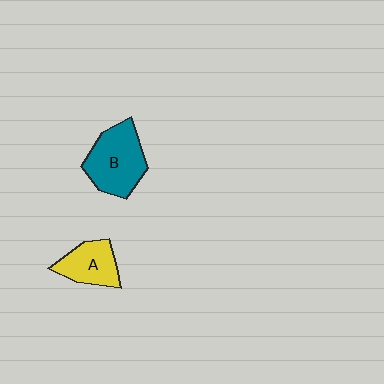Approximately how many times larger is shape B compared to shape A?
Approximately 1.5 times.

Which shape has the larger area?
Shape B (teal).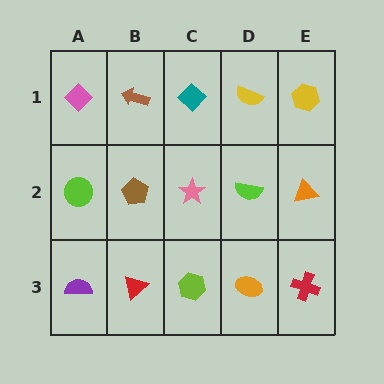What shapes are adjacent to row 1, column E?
An orange triangle (row 2, column E), a yellow semicircle (row 1, column D).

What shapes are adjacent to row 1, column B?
A brown pentagon (row 2, column B), a pink diamond (row 1, column A), a teal diamond (row 1, column C).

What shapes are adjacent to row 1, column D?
A lime semicircle (row 2, column D), a teal diamond (row 1, column C), a yellow hexagon (row 1, column E).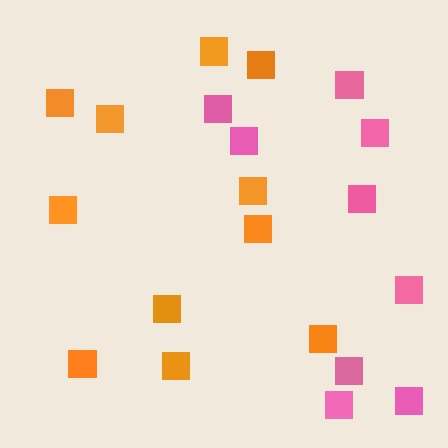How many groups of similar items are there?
There are 2 groups: one group of orange squares (11) and one group of pink squares (9).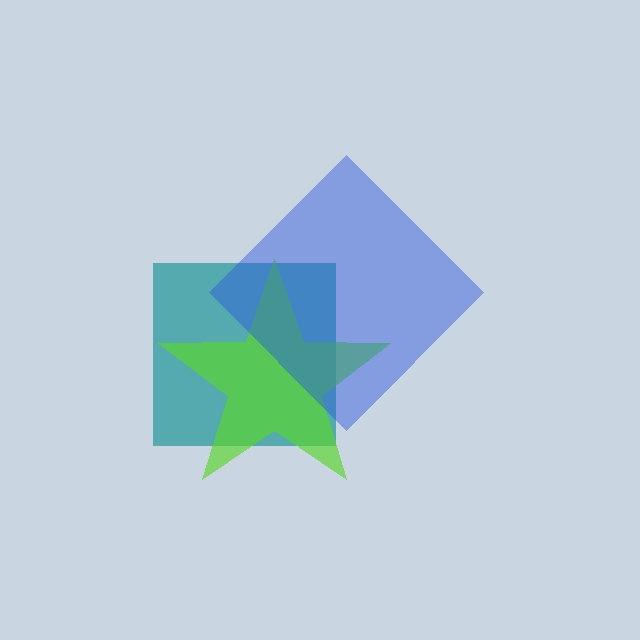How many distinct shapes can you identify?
There are 3 distinct shapes: a teal square, a lime star, a blue diamond.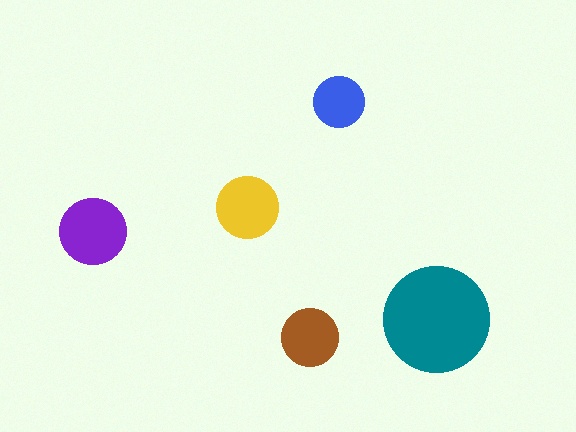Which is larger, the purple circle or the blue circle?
The purple one.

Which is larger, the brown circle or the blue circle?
The brown one.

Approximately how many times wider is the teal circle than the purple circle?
About 1.5 times wider.